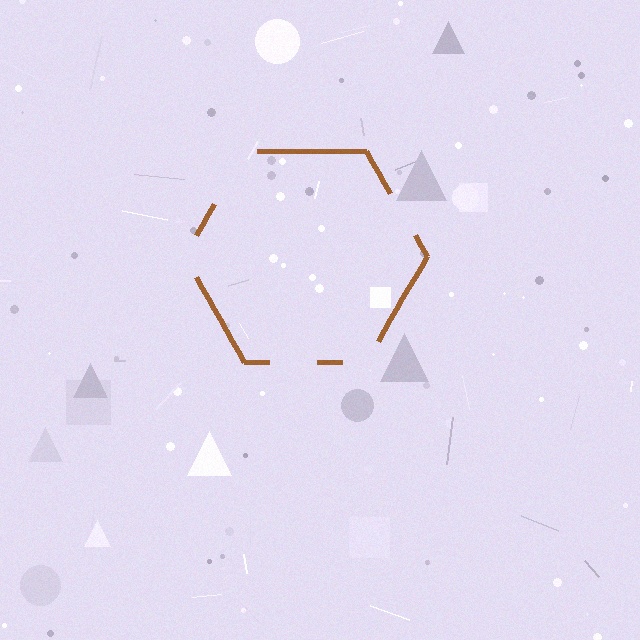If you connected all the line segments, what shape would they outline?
They would outline a hexagon.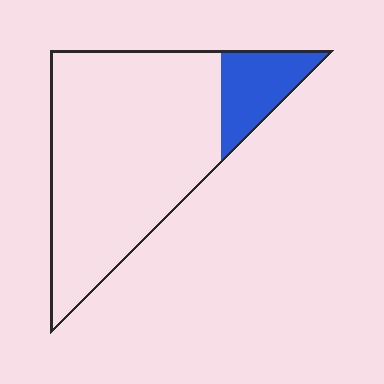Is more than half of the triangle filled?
No.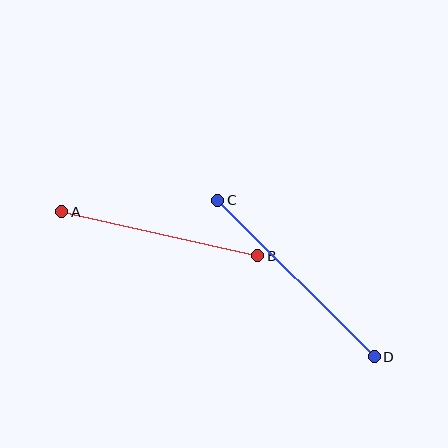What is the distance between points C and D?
The distance is approximately 221 pixels.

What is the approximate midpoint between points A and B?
The midpoint is at approximately (160, 234) pixels.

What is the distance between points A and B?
The distance is approximately 201 pixels.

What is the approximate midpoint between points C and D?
The midpoint is at approximately (296, 278) pixels.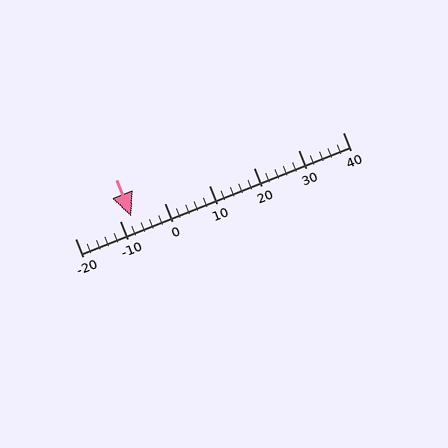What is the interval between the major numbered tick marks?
The major tick marks are spaced 10 units apart.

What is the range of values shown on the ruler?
The ruler shows values from -20 to 40.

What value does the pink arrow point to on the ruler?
The pink arrow points to approximately -7.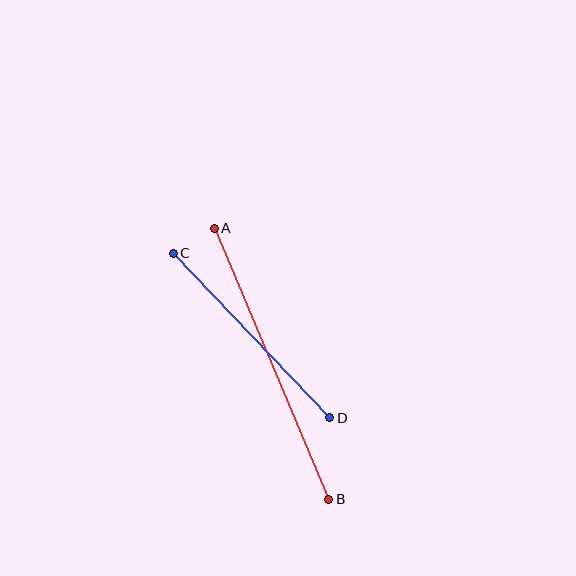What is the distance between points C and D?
The distance is approximately 227 pixels.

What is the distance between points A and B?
The distance is approximately 294 pixels.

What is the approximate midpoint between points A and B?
The midpoint is at approximately (272, 364) pixels.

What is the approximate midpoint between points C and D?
The midpoint is at approximately (251, 336) pixels.